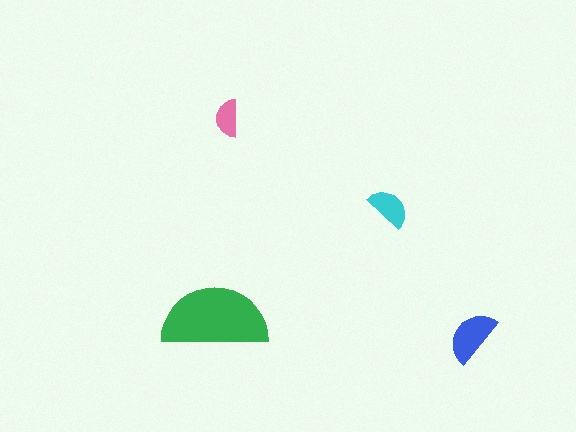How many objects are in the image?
There are 4 objects in the image.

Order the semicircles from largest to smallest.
the green one, the blue one, the cyan one, the pink one.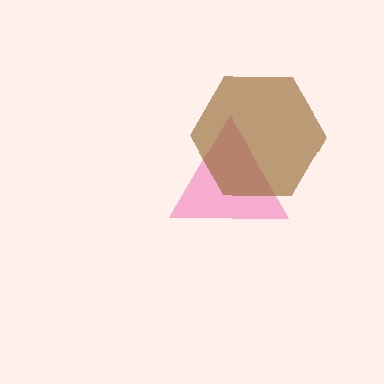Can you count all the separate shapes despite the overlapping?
Yes, there are 2 separate shapes.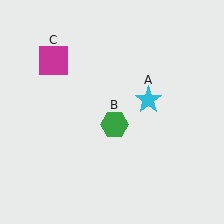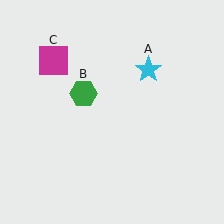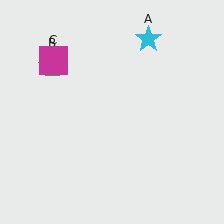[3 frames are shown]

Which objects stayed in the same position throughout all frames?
Magenta square (object C) remained stationary.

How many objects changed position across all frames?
2 objects changed position: cyan star (object A), green hexagon (object B).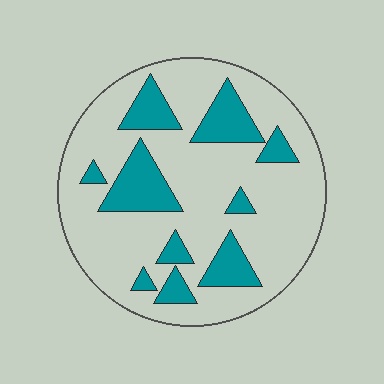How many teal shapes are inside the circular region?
10.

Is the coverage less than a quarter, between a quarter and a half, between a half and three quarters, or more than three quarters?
Less than a quarter.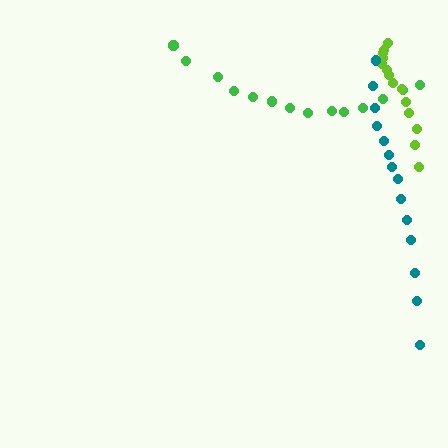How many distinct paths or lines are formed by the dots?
There are 3 distinct paths.